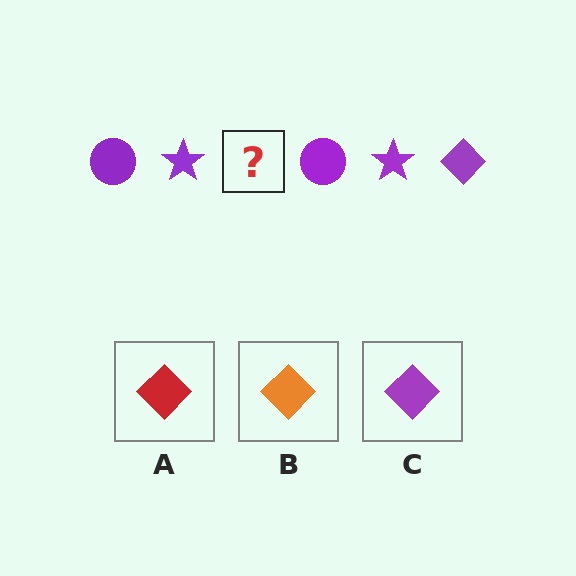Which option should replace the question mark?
Option C.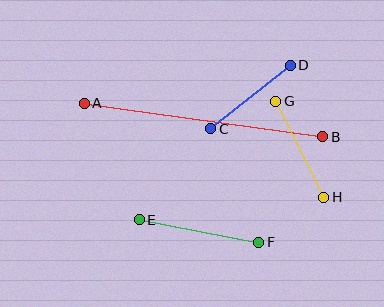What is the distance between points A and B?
The distance is approximately 241 pixels.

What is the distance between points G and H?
The distance is approximately 107 pixels.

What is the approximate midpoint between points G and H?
The midpoint is at approximately (300, 149) pixels.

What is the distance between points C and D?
The distance is approximately 102 pixels.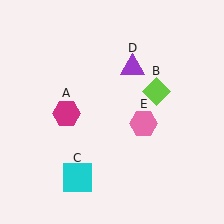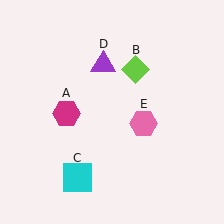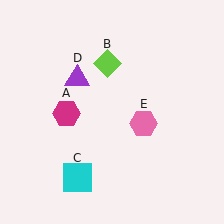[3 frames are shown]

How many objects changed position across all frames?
2 objects changed position: lime diamond (object B), purple triangle (object D).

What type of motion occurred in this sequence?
The lime diamond (object B), purple triangle (object D) rotated counterclockwise around the center of the scene.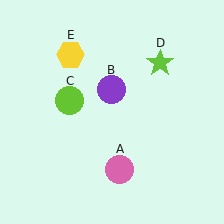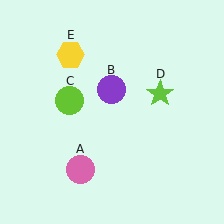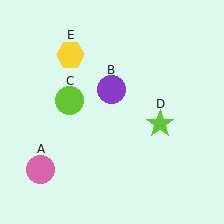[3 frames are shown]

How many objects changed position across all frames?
2 objects changed position: pink circle (object A), lime star (object D).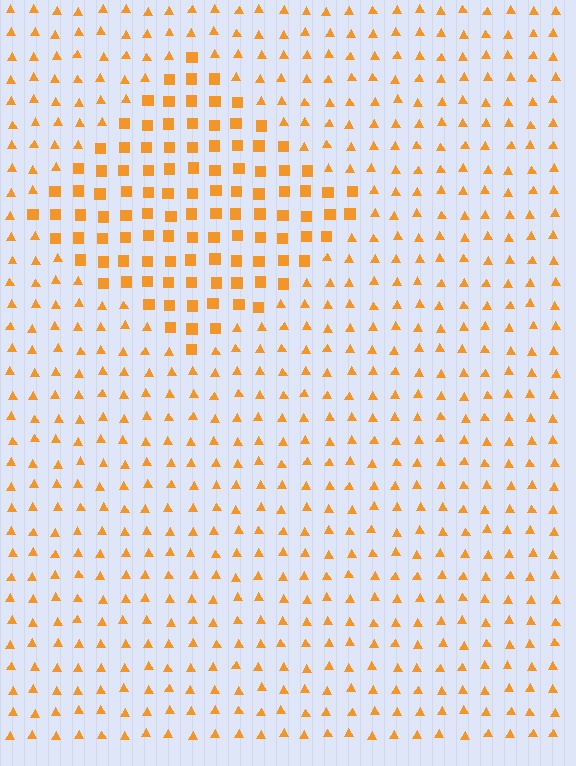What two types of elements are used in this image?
The image uses squares inside the diamond region and triangles outside it.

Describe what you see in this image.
The image is filled with small orange elements arranged in a uniform grid. A diamond-shaped region contains squares, while the surrounding area contains triangles. The boundary is defined purely by the change in element shape.